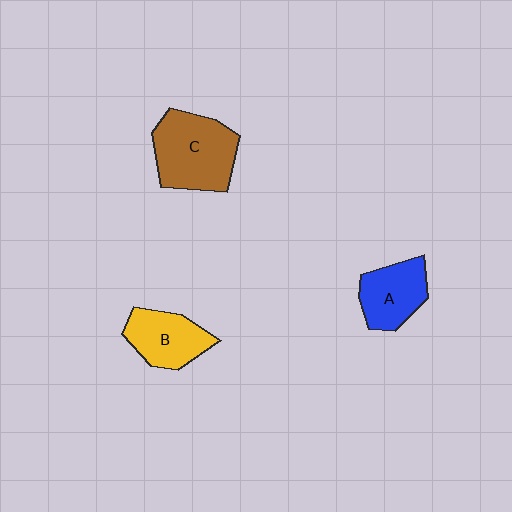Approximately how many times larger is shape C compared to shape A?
Approximately 1.5 times.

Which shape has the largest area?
Shape C (brown).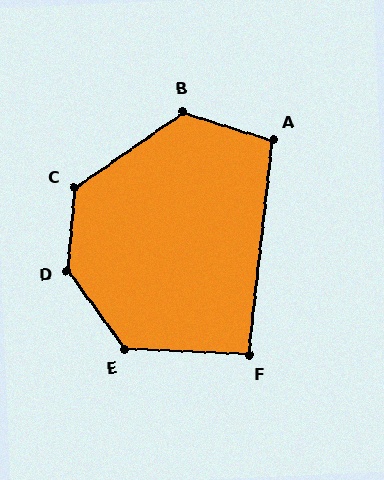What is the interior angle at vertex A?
Approximately 101 degrees (obtuse).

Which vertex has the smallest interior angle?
F, at approximately 94 degrees.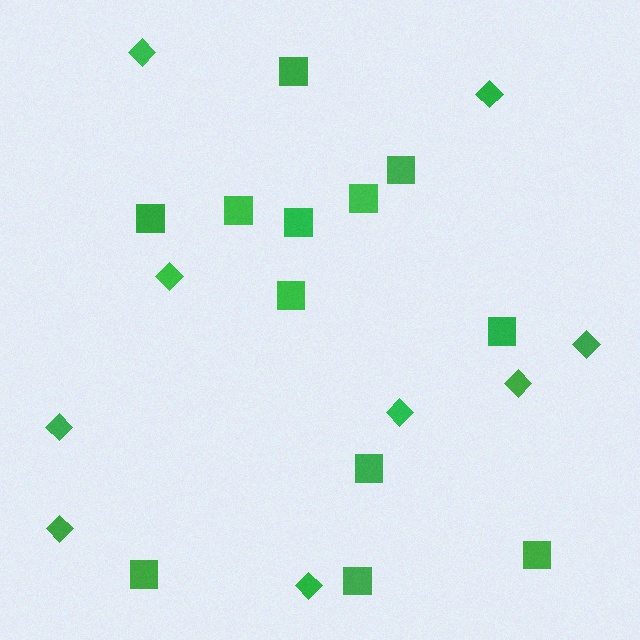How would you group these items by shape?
There are 2 groups: one group of squares (12) and one group of diamonds (9).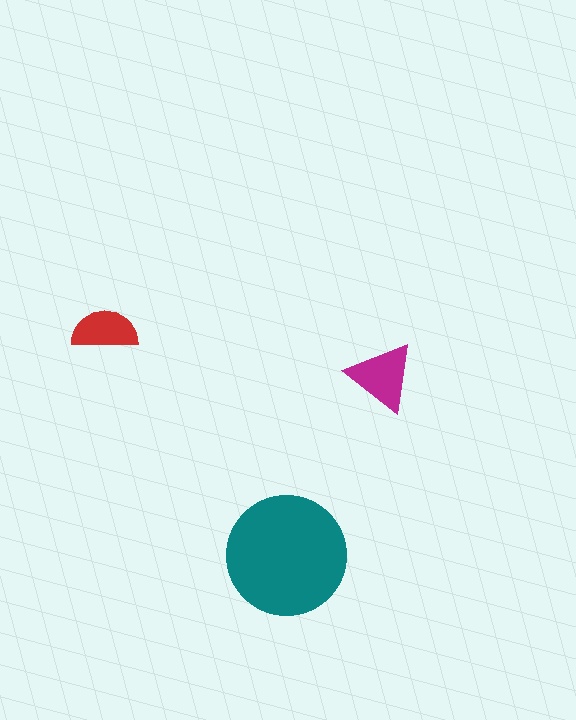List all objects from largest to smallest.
The teal circle, the magenta triangle, the red semicircle.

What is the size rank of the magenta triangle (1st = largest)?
2nd.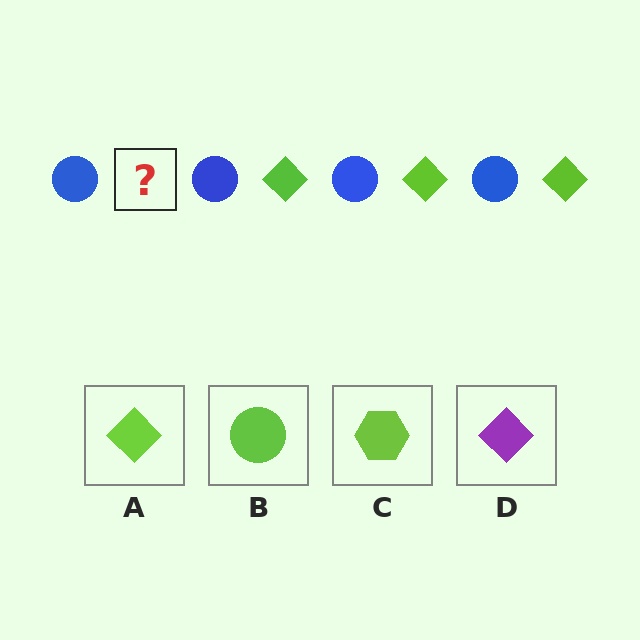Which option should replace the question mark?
Option A.